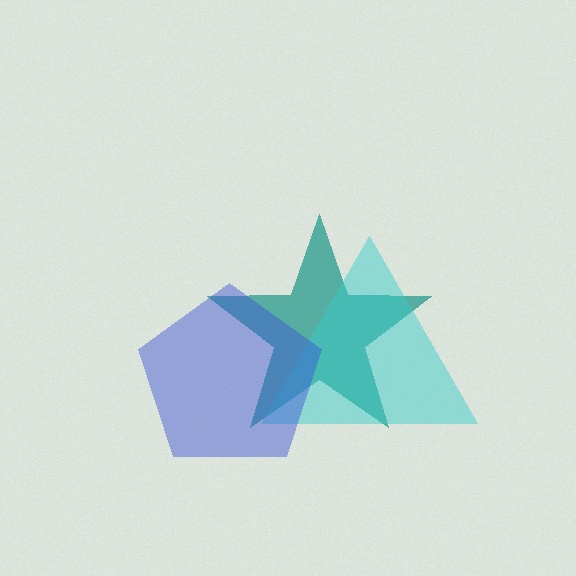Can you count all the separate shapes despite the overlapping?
Yes, there are 3 separate shapes.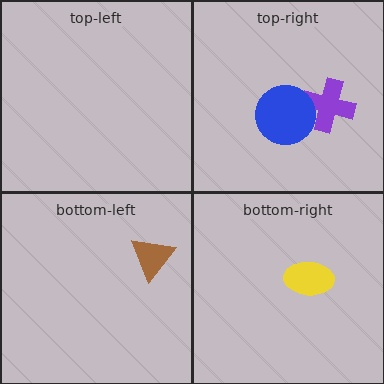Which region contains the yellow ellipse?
The bottom-right region.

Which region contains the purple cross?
The top-right region.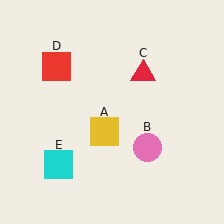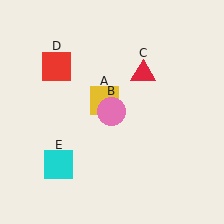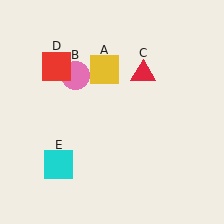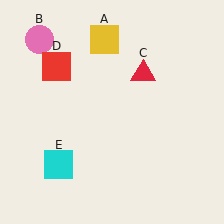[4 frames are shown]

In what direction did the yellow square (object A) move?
The yellow square (object A) moved up.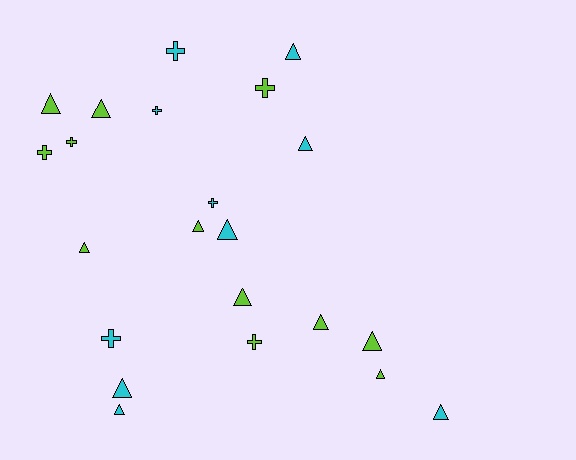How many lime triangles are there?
There are 8 lime triangles.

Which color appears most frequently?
Lime, with 12 objects.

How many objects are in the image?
There are 22 objects.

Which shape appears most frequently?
Triangle, with 14 objects.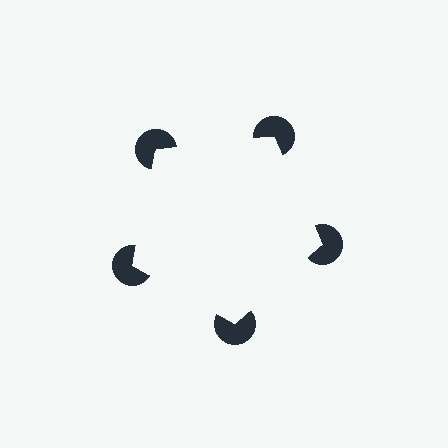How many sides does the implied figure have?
5 sides.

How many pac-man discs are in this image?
There are 5 — one at each vertex of the illusory pentagon.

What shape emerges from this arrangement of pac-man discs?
An illusory pentagon — its edges are inferred from the aligned wedge cuts in the pac-man discs, not physically drawn.